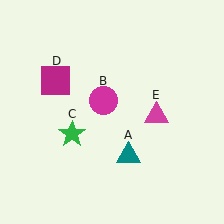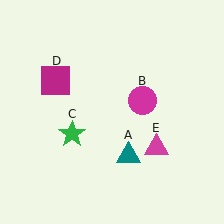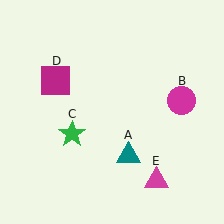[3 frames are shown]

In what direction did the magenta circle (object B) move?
The magenta circle (object B) moved right.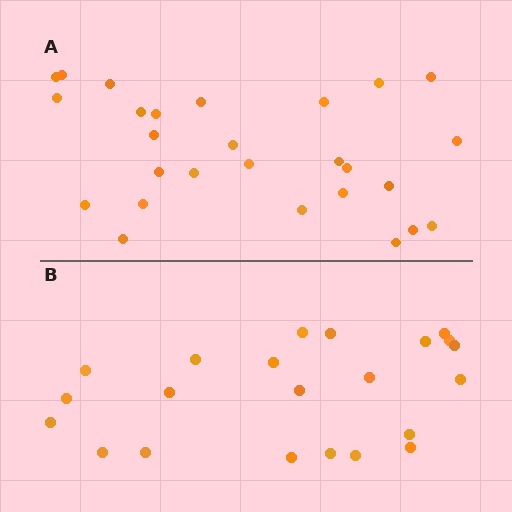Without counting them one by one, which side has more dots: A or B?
Region A (the top region) has more dots.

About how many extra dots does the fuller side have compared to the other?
Region A has about 5 more dots than region B.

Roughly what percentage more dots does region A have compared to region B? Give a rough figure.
About 25% more.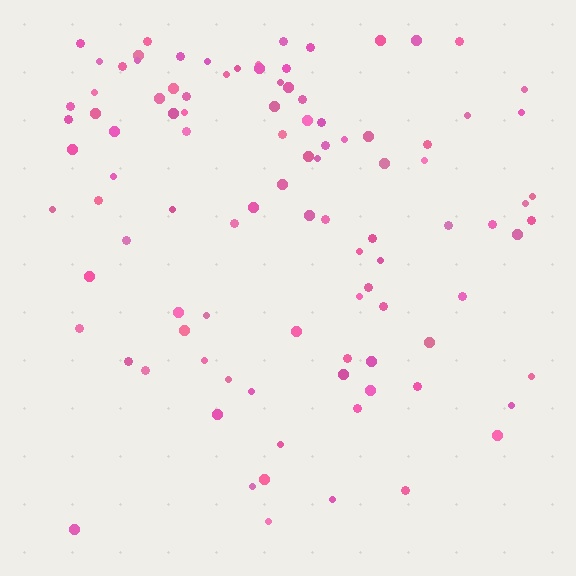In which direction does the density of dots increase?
From bottom to top, with the top side densest.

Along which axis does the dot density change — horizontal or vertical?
Vertical.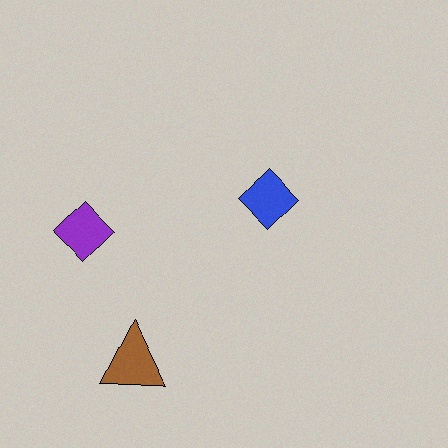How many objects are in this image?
There are 3 objects.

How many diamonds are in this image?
There are 2 diamonds.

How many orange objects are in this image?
There are no orange objects.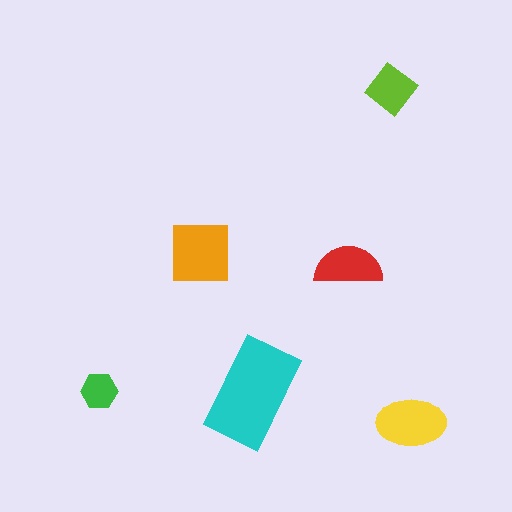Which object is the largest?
The cyan rectangle.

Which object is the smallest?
The green hexagon.